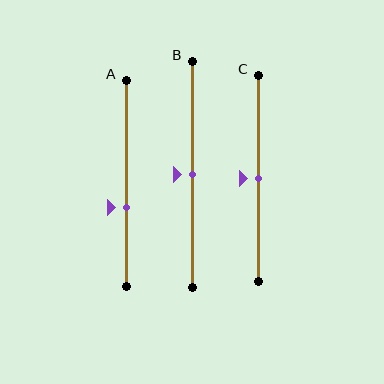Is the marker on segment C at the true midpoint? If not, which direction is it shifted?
Yes, the marker on segment C is at the true midpoint.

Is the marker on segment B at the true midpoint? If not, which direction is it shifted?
Yes, the marker on segment B is at the true midpoint.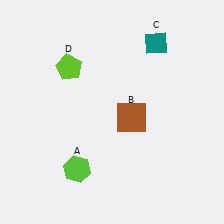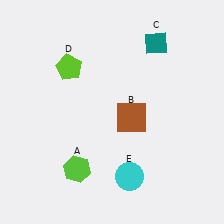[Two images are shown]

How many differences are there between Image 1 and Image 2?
There is 1 difference between the two images.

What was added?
A cyan circle (E) was added in Image 2.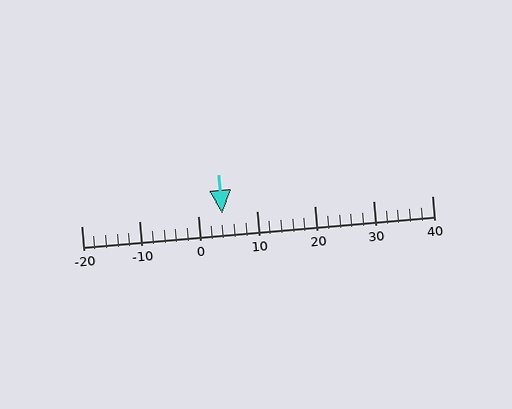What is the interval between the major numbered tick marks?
The major tick marks are spaced 10 units apart.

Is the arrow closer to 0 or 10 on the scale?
The arrow is closer to 0.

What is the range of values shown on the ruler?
The ruler shows values from -20 to 40.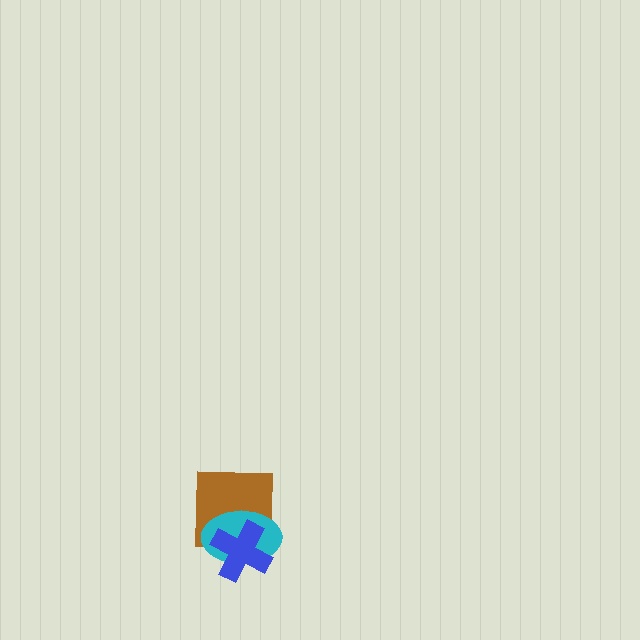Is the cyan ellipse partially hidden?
Yes, it is partially covered by another shape.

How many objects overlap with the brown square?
2 objects overlap with the brown square.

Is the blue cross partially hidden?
No, no other shape covers it.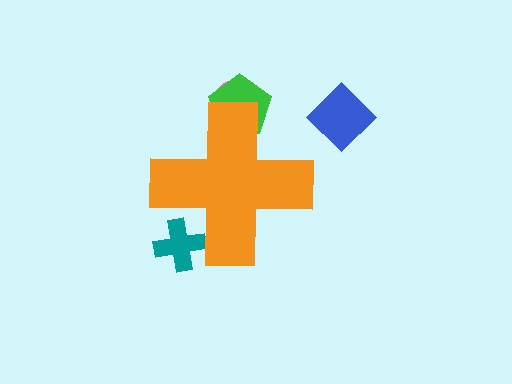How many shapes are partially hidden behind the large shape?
3 shapes are partially hidden.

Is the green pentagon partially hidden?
Yes, the green pentagon is partially hidden behind the orange cross.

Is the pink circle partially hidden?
Yes, the pink circle is partially hidden behind the orange cross.